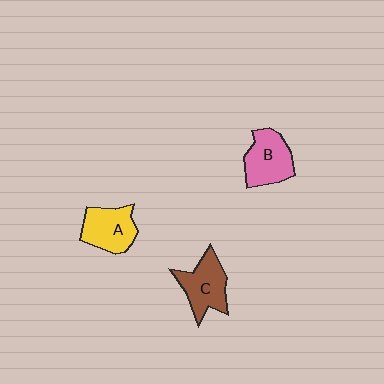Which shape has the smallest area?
Shape A (yellow).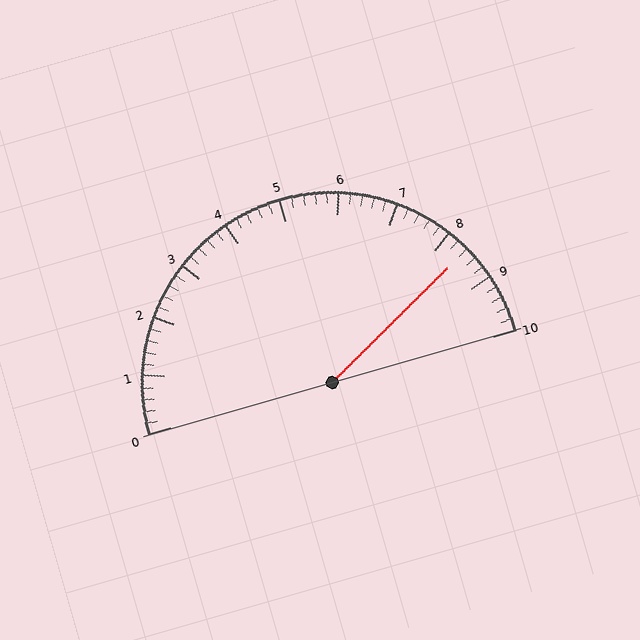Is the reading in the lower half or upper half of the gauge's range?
The reading is in the upper half of the range (0 to 10).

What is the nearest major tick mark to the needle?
The nearest major tick mark is 8.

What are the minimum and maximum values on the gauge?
The gauge ranges from 0 to 10.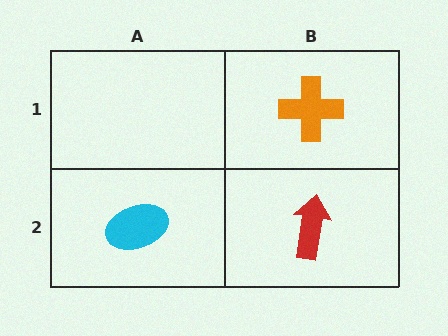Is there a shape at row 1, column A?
No, that cell is empty.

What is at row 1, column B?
An orange cross.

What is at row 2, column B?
A red arrow.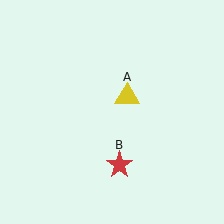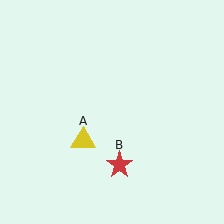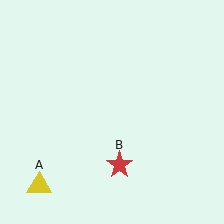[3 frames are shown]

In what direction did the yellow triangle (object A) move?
The yellow triangle (object A) moved down and to the left.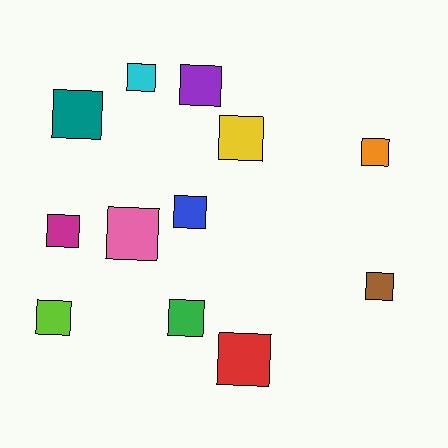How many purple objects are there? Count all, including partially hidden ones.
There is 1 purple object.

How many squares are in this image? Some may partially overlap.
There are 12 squares.